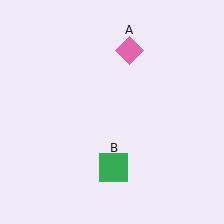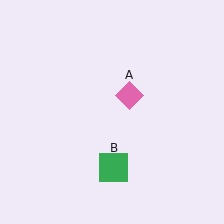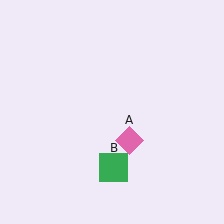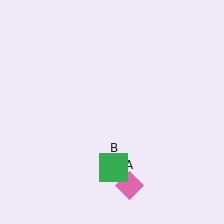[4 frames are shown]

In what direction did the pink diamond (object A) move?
The pink diamond (object A) moved down.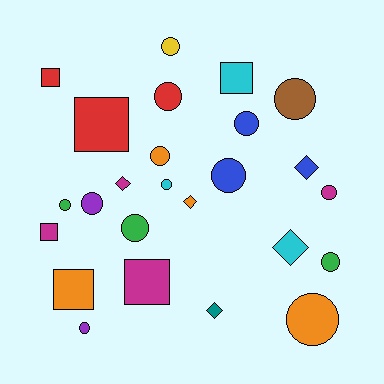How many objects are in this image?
There are 25 objects.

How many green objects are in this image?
There are 3 green objects.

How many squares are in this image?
There are 6 squares.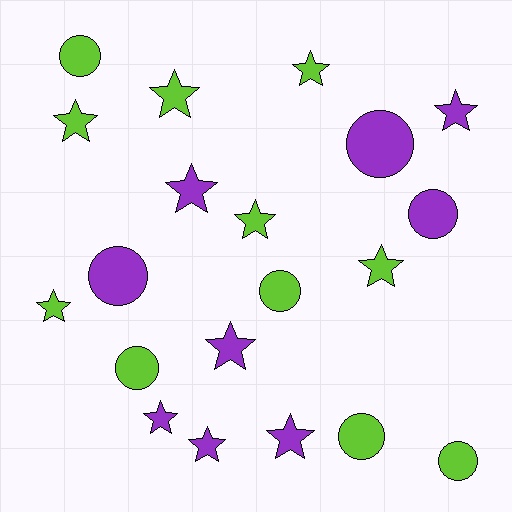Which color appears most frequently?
Lime, with 11 objects.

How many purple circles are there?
There are 3 purple circles.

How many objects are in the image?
There are 20 objects.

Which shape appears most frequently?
Star, with 12 objects.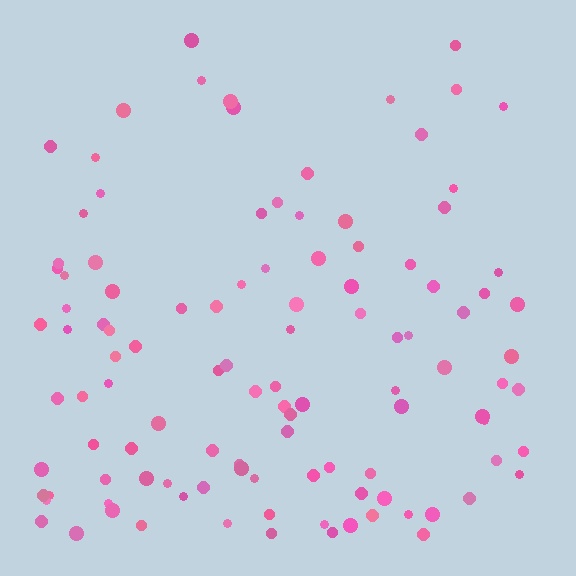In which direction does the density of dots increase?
From top to bottom, with the bottom side densest.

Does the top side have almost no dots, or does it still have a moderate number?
Still a moderate number, just noticeably fewer than the bottom.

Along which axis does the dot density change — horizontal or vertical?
Vertical.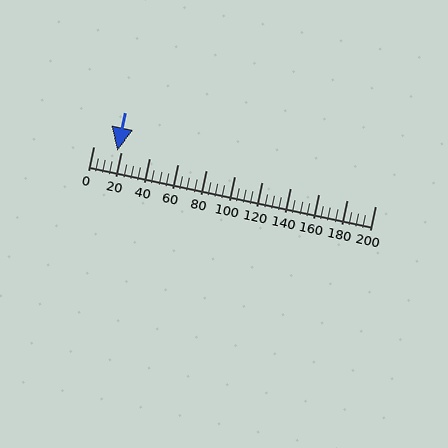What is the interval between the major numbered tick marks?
The major tick marks are spaced 20 units apart.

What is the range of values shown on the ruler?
The ruler shows values from 0 to 200.